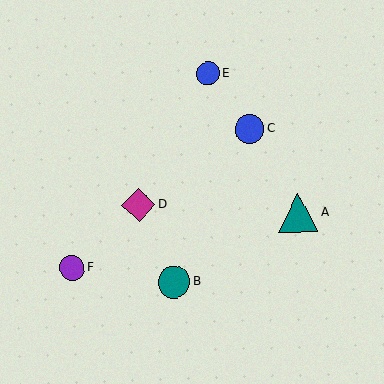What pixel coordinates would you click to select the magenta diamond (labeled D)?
Click at (139, 205) to select the magenta diamond D.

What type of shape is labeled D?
Shape D is a magenta diamond.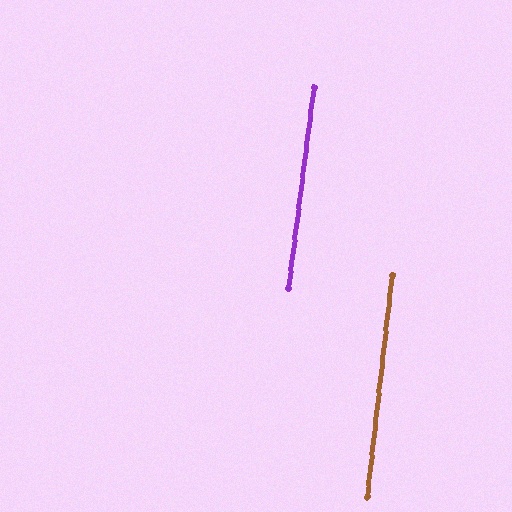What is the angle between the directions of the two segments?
Approximately 1 degree.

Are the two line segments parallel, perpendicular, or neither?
Parallel — their directions differ by only 0.8°.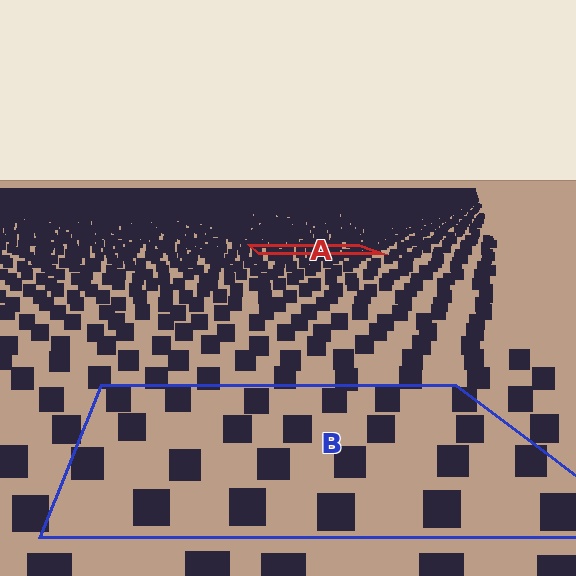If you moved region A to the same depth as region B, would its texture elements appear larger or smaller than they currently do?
They would appear larger. At a closer depth, the same texture elements are projected at a bigger on-screen size.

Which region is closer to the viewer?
Region B is closer. The texture elements there are larger and more spread out.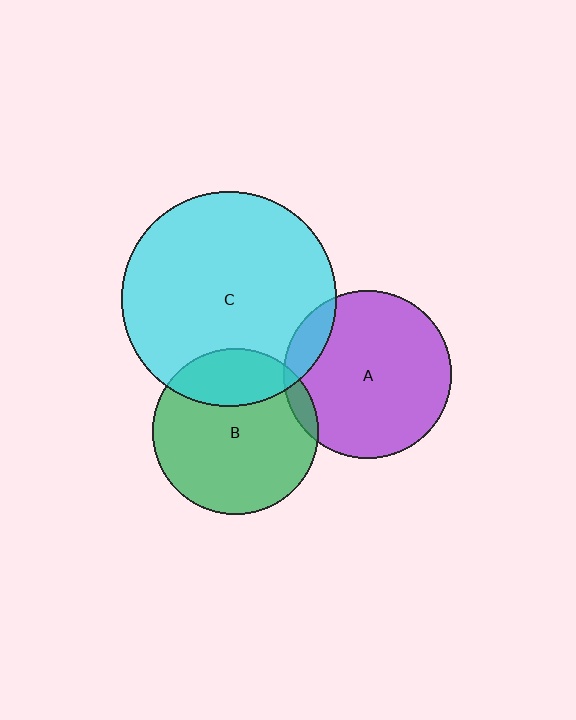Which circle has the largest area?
Circle C (cyan).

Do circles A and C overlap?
Yes.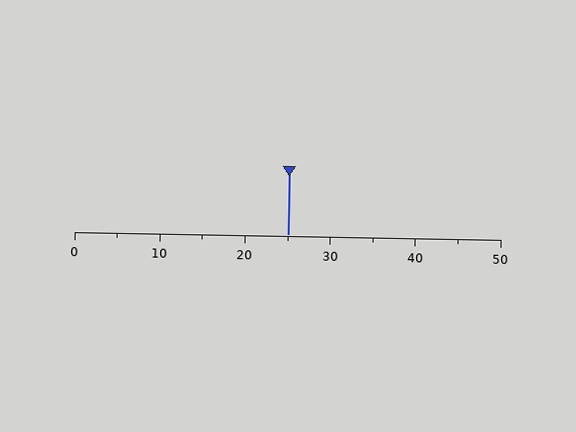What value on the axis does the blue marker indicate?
The marker indicates approximately 25.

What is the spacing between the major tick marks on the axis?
The major ticks are spaced 10 apart.